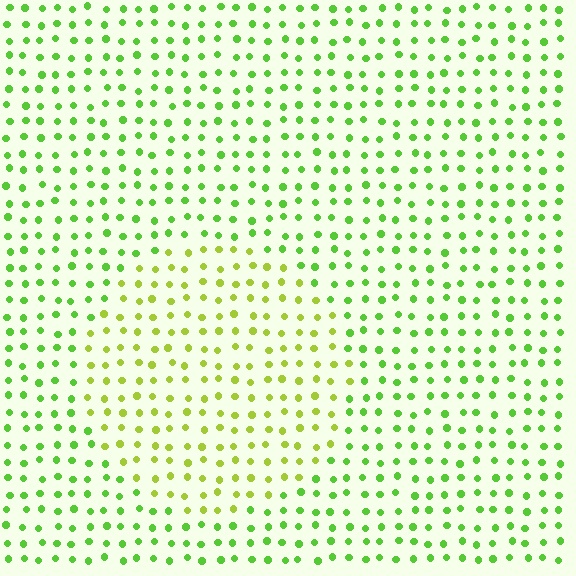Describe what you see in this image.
The image is filled with small lime elements in a uniform arrangement. A circle-shaped region is visible where the elements are tinted to a slightly different hue, forming a subtle color boundary.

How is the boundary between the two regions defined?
The boundary is defined purely by a slight shift in hue (about 30 degrees). Spacing, size, and orientation are identical on both sides.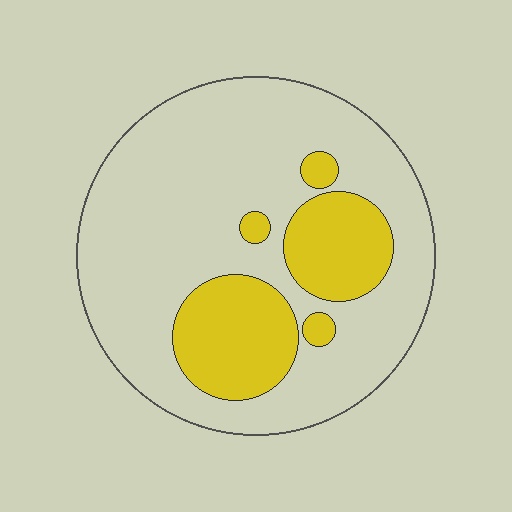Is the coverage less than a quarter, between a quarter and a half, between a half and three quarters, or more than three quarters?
Less than a quarter.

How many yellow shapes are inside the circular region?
5.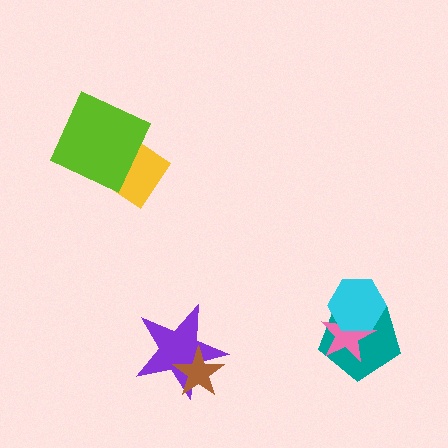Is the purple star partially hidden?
Yes, it is partially covered by another shape.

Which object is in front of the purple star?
The brown star is in front of the purple star.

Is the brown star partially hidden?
No, no other shape covers it.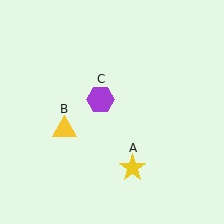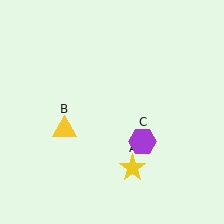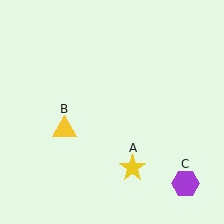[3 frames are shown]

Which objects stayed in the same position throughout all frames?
Yellow star (object A) and yellow triangle (object B) remained stationary.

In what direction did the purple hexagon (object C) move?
The purple hexagon (object C) moved down and to the right.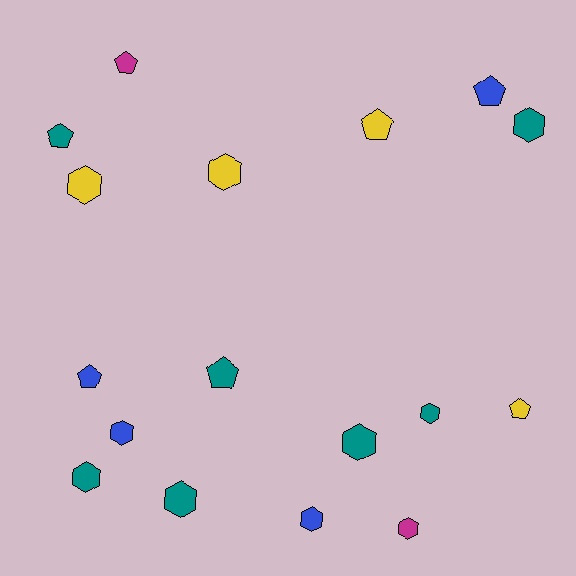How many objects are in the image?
There are 17 objects.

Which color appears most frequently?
Teal, with 7 objects.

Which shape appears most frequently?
Hexagon, with 10 objects.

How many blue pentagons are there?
There are 2 blue pentagons.